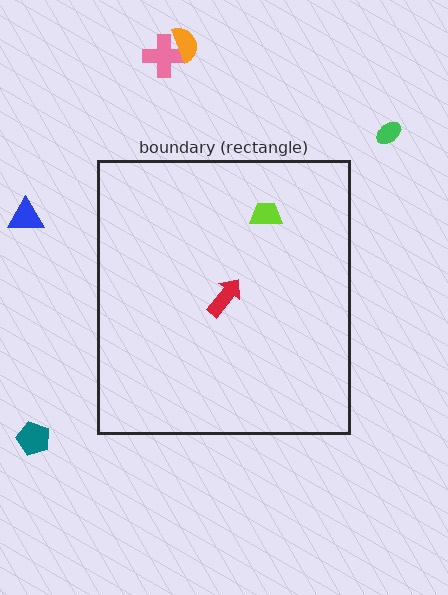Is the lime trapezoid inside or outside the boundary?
Inside.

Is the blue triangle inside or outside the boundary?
Outside.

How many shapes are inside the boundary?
2 inside, 5 outside.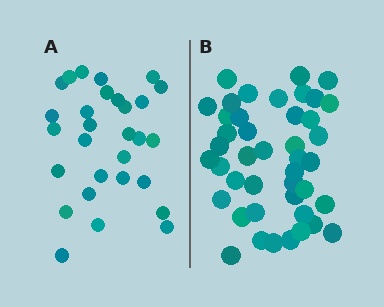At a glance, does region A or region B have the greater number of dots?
Region B (the right region) has more dots.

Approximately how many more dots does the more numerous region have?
Region B has approximately 15 more dots than region A.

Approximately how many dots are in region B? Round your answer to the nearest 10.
About 40 dots. (The exact count is 43, which rounds to 40.)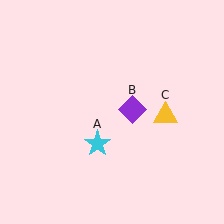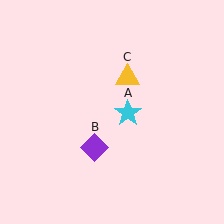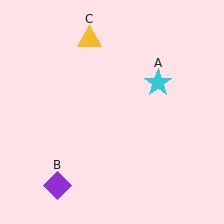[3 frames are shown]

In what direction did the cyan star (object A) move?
The cyan star (object A) moved up and to the right.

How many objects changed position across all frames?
3 objects changed position: cyan star (object A), purple diamond (object B), yellow triangle (object C).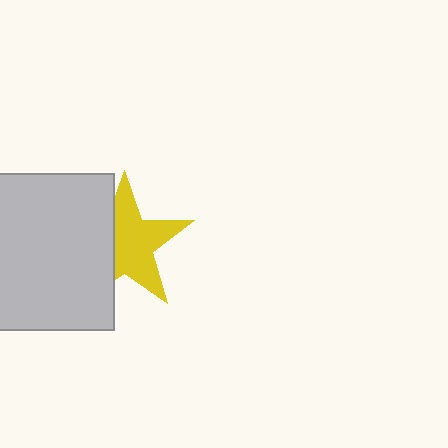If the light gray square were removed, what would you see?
You would see the complete yellow star.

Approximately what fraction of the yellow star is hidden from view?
Roughly 37% of the yellow star is hidden behind the light gray square.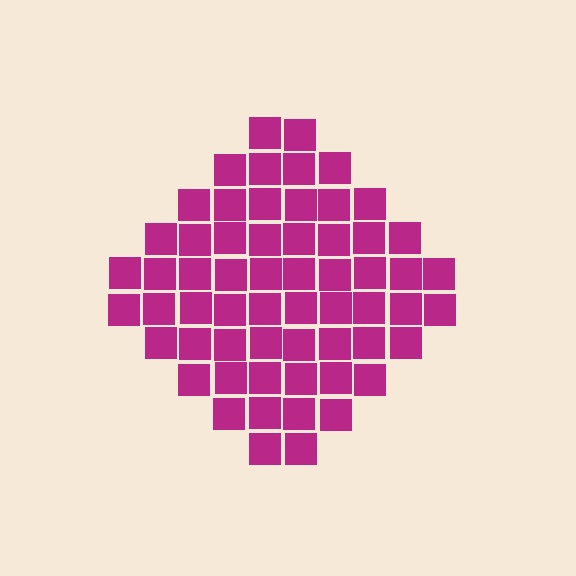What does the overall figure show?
The overall figure shows a diamond.